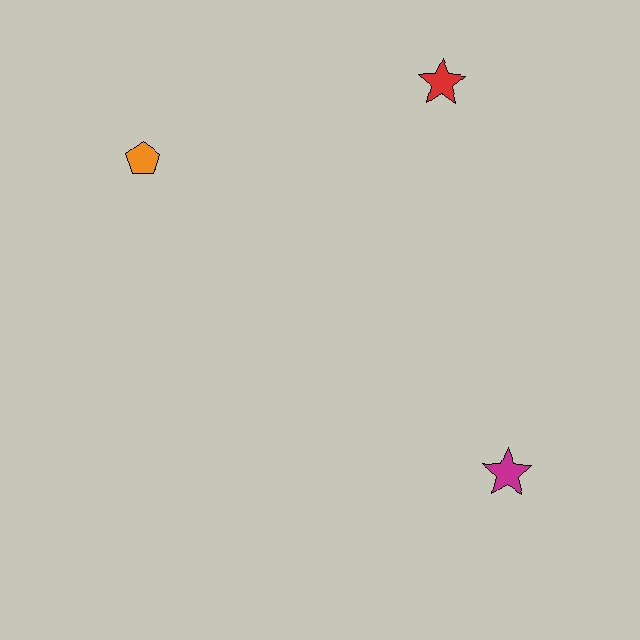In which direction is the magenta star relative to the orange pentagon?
The magenta star is to the right of the orange pentagon.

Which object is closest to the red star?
The orange pentagon is closest to the red star.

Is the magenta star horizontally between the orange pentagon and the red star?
No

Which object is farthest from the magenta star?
The orange pentagon is farthest from the magenta star.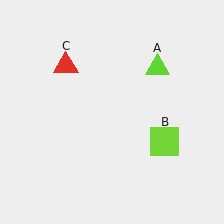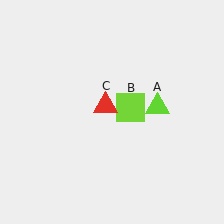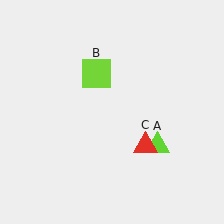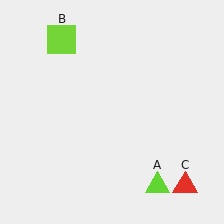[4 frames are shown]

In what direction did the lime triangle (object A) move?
The lime triangle (object A) moved down.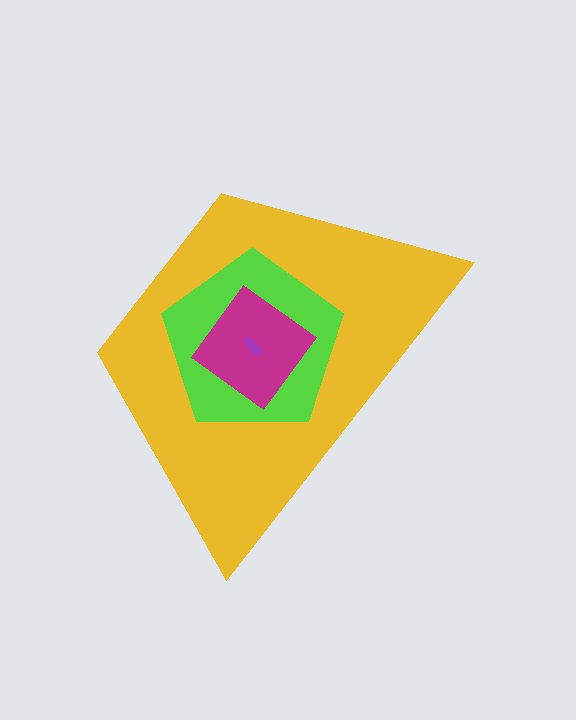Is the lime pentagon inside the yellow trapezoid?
Yes.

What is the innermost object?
The purple arrow.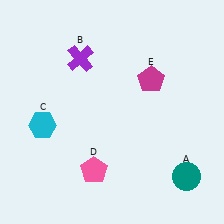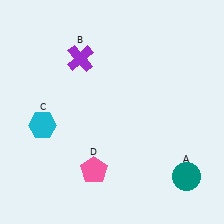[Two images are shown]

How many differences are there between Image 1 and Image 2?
There is 1 difference between the two images.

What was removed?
The magenta pentagon (E) was removed in Image 2.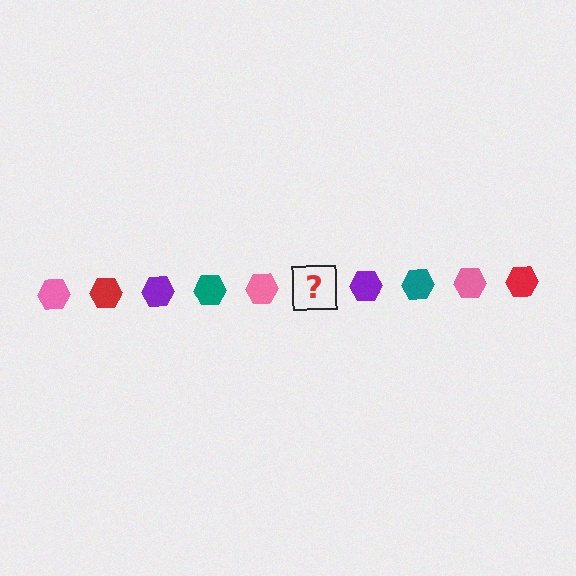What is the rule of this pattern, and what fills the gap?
The rule is that the pattern cycles through pink, red, purple, teal hexagons. The gap should be filled with a red hexagon.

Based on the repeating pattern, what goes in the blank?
The blank should be a red hexagon.